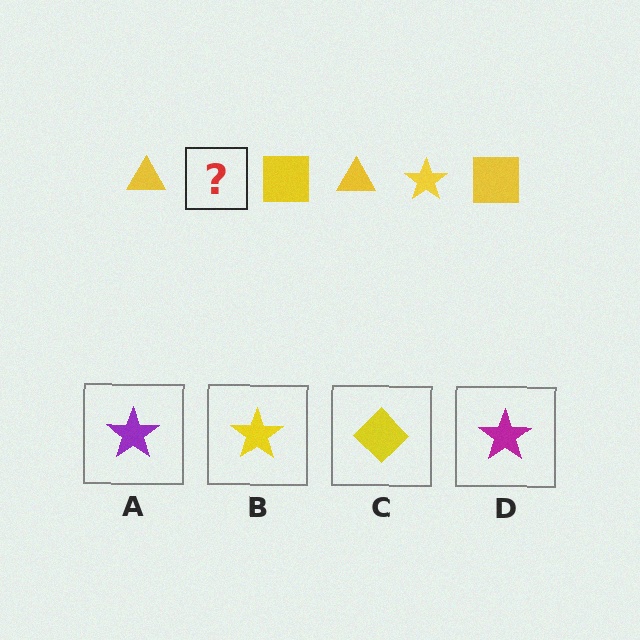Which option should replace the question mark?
Option B.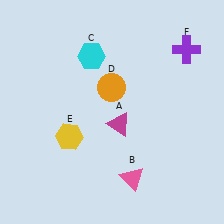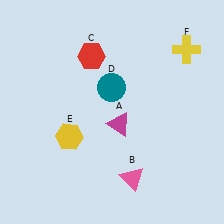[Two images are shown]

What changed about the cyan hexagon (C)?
In Image 1, C is cyan. In Image 2, it changed to red.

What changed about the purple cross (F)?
In Image 1, F is purple. In Image 2, it changed to yellow.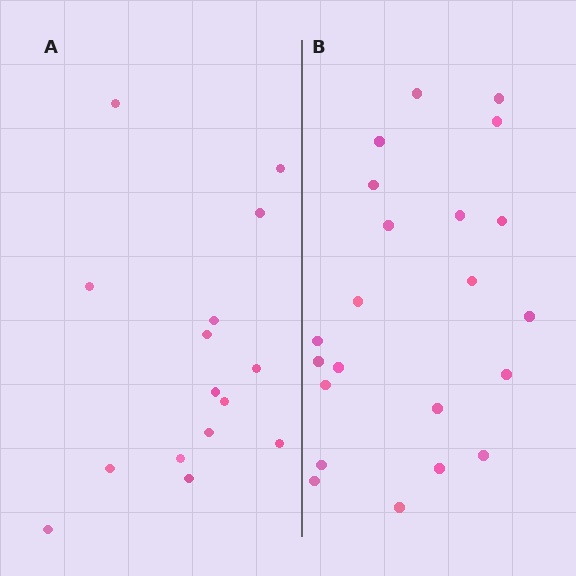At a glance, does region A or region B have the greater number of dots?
Region B (the right region) has more dots.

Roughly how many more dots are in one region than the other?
Region B has roughly 8 or so more dots than region A.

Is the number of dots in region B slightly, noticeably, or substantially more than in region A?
Region B has substantially more. The ratio is roughly 1.5 to 1.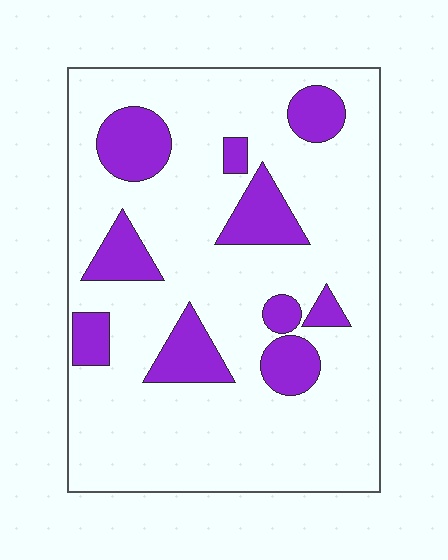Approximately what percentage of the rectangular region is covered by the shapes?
Approximately 20%.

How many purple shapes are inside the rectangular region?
10.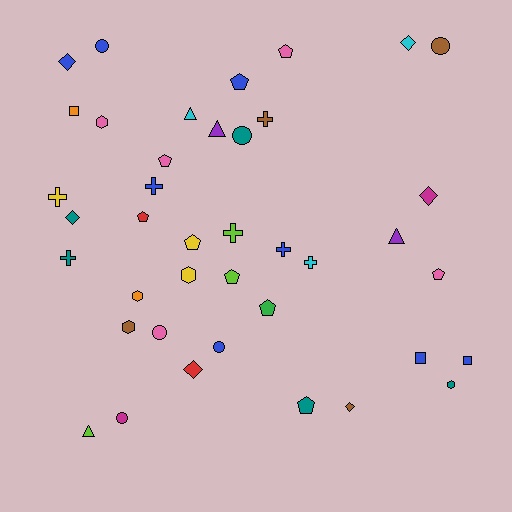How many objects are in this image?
There are 40 objects.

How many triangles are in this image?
There are 4 triangles.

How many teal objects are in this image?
There are 5 teal objects.